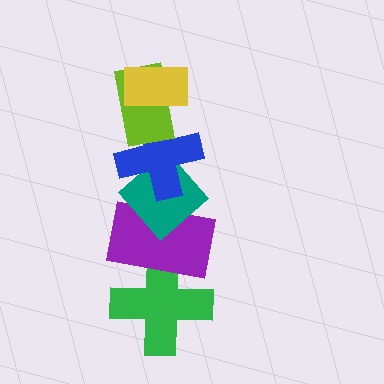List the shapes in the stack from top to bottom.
From top to bottom: the yellow rectangle, the lime rectangle, the blue cross, the teal diamond, the purple rectangle, the green cross.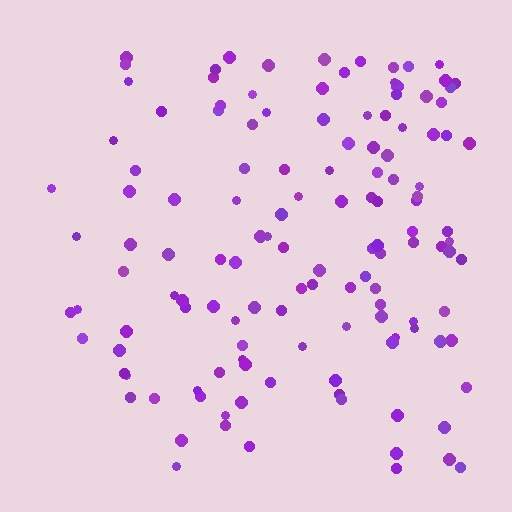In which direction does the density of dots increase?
From left to right, with the right side densest.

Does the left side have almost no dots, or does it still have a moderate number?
Still a moderate number, just noticeably fewer than the right.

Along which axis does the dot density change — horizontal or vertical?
Horizontal.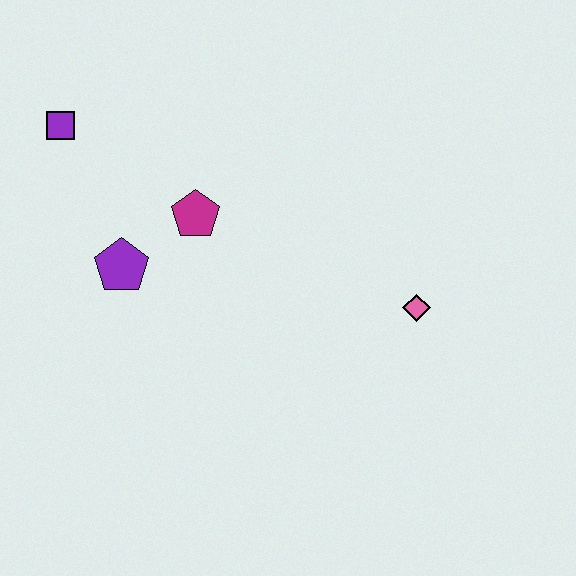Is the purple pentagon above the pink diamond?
Yes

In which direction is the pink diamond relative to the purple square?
The pink diamond is to the right of the purple square.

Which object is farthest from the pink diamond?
The purple square is farthest from the pink diamond.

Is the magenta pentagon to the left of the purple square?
No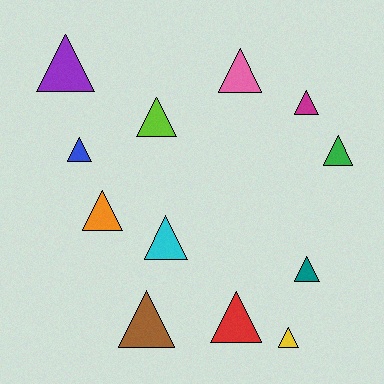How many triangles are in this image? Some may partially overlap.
There are 12 triangles.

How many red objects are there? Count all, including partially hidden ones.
There is 1 red object.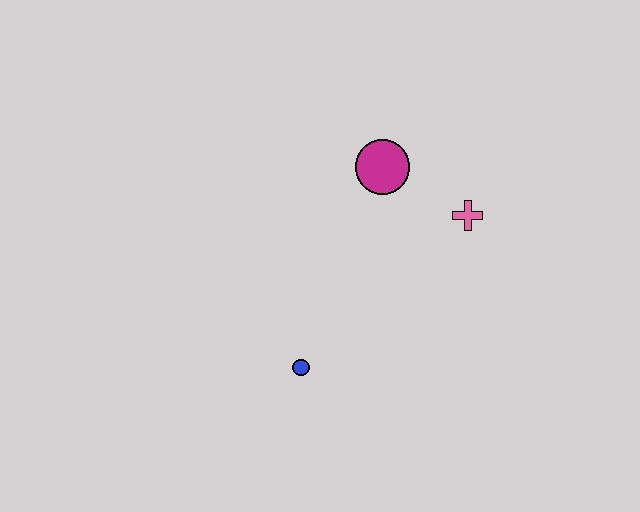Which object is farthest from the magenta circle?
The blue circle is farthest from the magenta circle.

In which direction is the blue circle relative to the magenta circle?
The blue circle is below the magenta circle.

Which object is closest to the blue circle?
The magenta circle is closest to the blue circle.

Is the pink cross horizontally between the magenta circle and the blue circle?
No